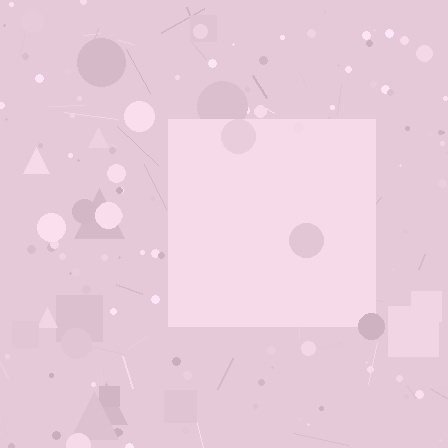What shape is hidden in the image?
A square is hidden in the image.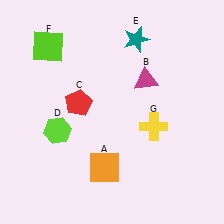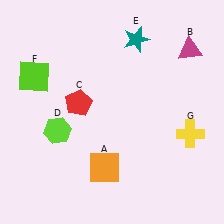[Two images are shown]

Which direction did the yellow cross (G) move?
The yellow cross (G) moved right.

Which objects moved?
The objects that moved are: the magenta triangle (B), the lime square (F), the yellow cross (G).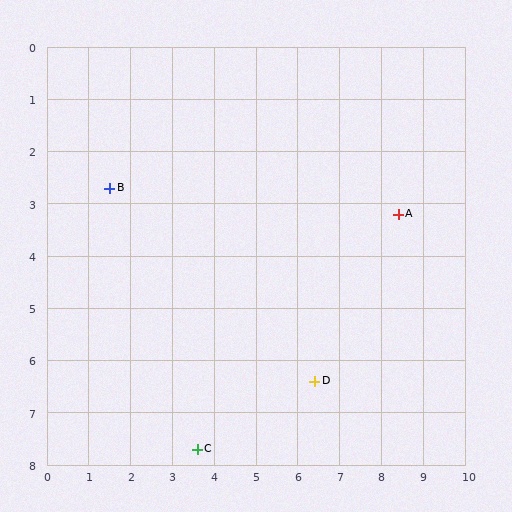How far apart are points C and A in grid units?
Points C and A are about 6.6 grid units apart.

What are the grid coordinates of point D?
Point D is at approximately (6.4, 6.4).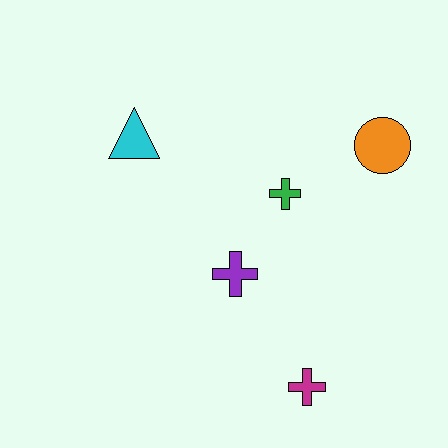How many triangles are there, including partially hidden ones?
There is 1 triangle.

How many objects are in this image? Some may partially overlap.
There are 5 objects.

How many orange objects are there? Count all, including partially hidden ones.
There is 1 orange object.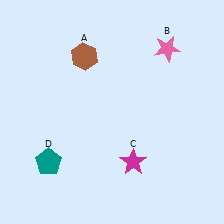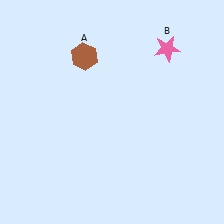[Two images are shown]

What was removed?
The magenta star (C), the teal pentagon (D) were removed in Image 2.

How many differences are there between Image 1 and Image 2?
There are 2 differences between the two images.